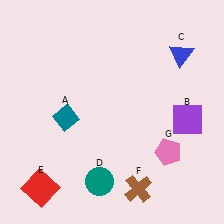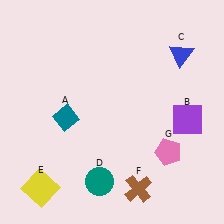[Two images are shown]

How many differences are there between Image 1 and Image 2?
There is 1 difference between the two images.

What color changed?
The square (E) changed from red in Image 1 to yellow in Image 2.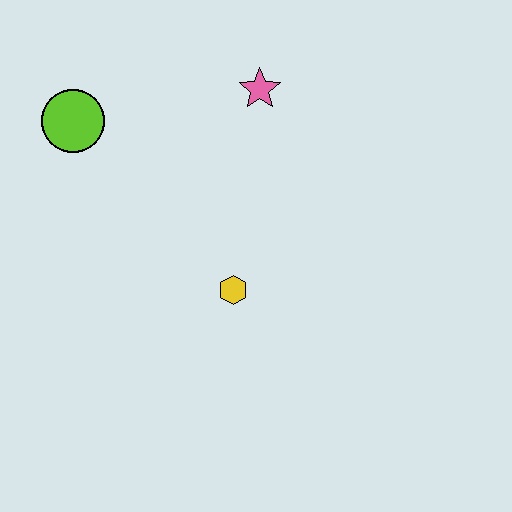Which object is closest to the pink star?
The lime circle is closest to the pink star.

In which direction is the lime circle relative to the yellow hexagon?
The lime circle is above the yellow hexagon.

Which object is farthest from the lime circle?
The yellow hexagon is farthest from the lime circle.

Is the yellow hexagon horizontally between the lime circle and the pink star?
Yes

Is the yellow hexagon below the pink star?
Yes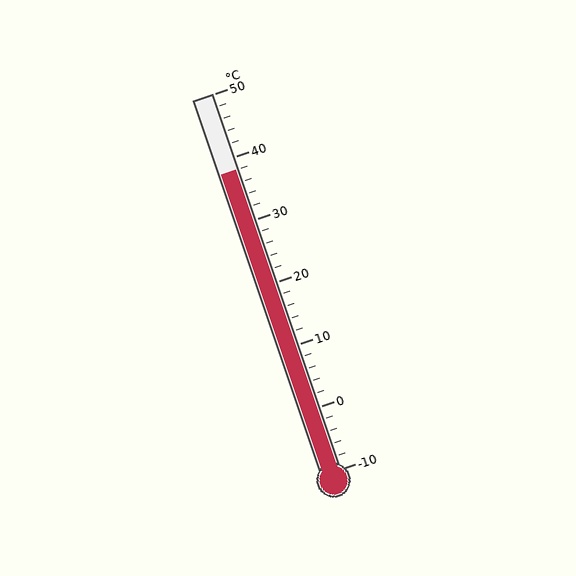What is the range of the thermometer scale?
The thermometer scale ranges from -10°C to 50°C.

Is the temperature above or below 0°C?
The temperature is above 0°C.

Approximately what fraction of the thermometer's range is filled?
The thermometer is filled to approximately 80% of its range.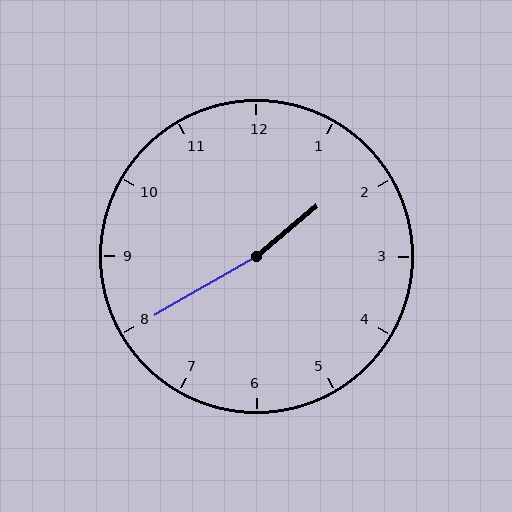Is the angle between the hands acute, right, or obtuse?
It is obtuse.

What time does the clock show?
1:40.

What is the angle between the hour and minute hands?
Approximately 170 degrees.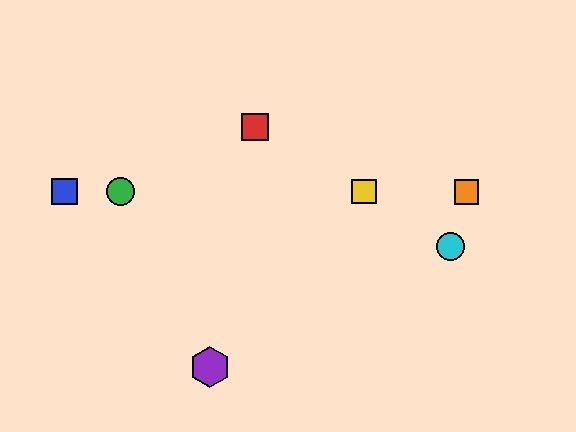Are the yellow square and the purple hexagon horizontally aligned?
No, the yellow square is at y≈192 and the purple hexagon is at y≈367.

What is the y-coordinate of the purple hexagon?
The purple hexagon is at y≈367.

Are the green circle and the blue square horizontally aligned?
Yes, both are at y≈192.